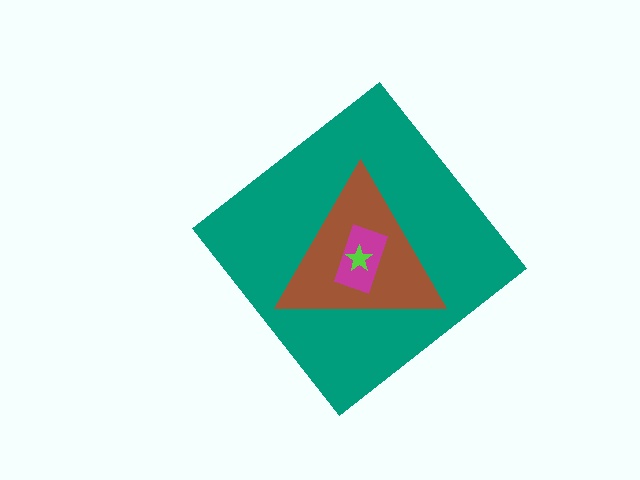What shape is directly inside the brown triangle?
The magenta rectangle.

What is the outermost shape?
The teal diamond.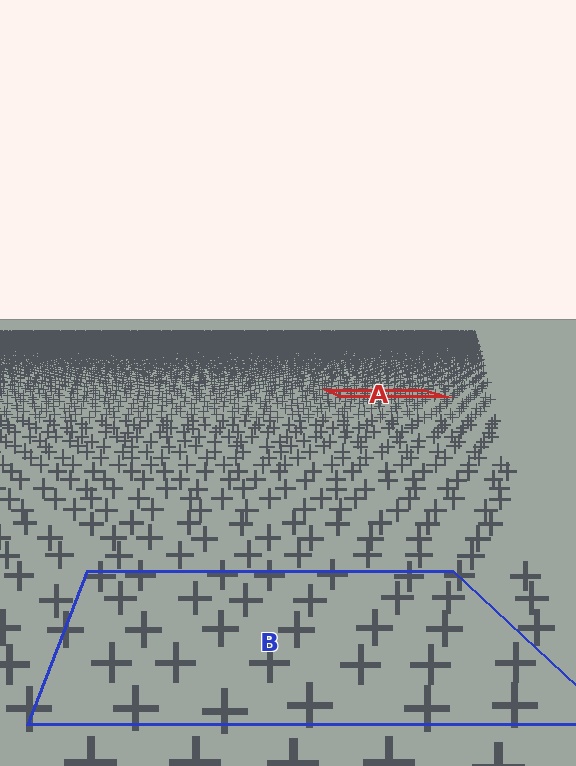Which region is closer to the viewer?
Region B is closer. The texture elements there are larger and more spread out.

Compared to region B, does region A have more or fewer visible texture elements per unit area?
Region A has more texture elements per unit area — they are packed more densely because it is farther away.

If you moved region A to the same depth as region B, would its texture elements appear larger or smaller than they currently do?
They would appear larger. At a closer depth, the same texture elements are projected at a bigger on-screen size.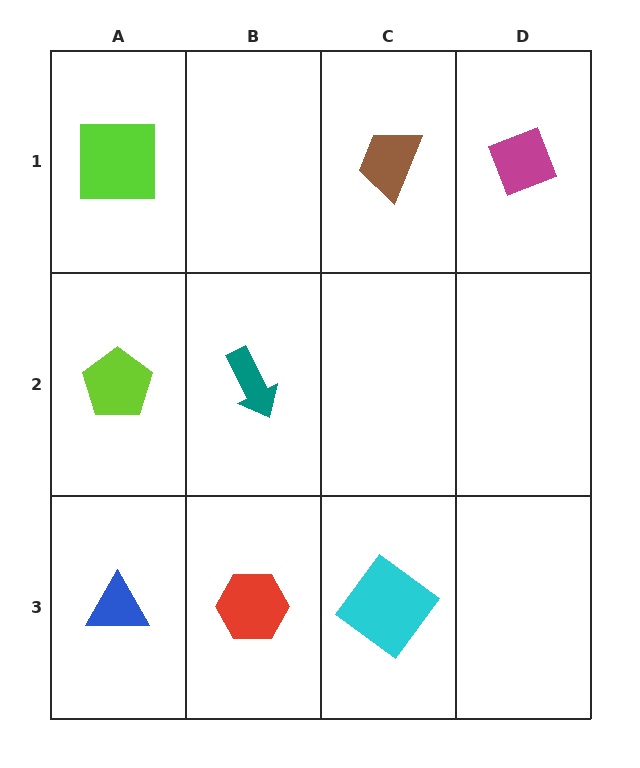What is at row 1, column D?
A magenta diamond.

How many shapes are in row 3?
3 shapes.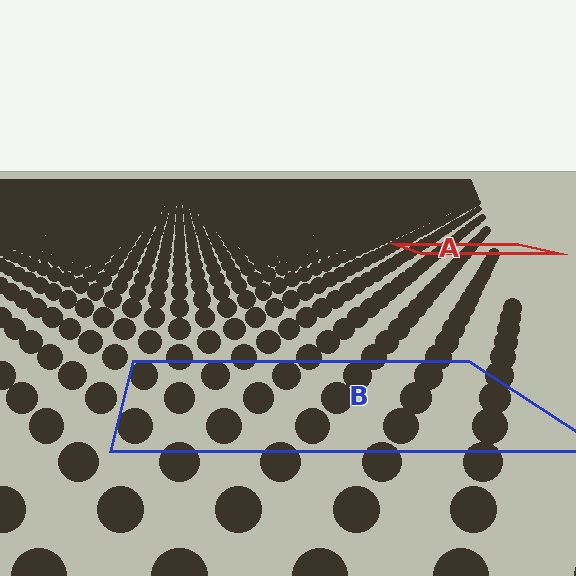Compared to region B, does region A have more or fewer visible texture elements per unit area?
Region A has more texture elements per unit area — they are packed more densely because it is farther away.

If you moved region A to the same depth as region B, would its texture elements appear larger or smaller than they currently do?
They would appear larger. At a closer depth, the same texture elements are projected at a bigger on-screen size.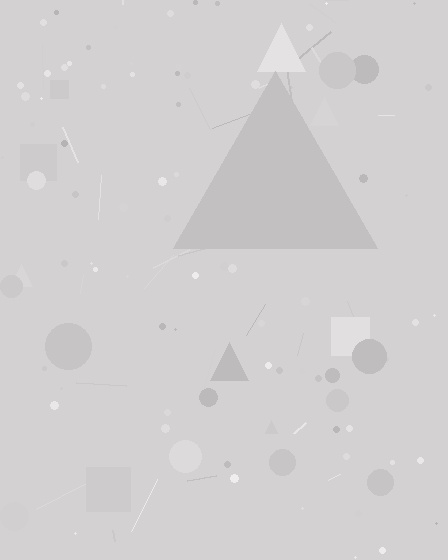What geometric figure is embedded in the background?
A triangle is embedded in the background.